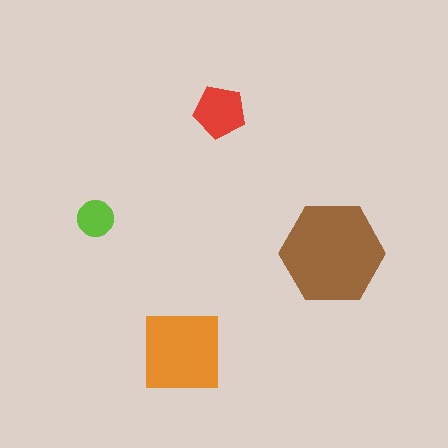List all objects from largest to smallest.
The brown hexagon, the orange square, the red pentagon, the lime circle.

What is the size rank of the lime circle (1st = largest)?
4th.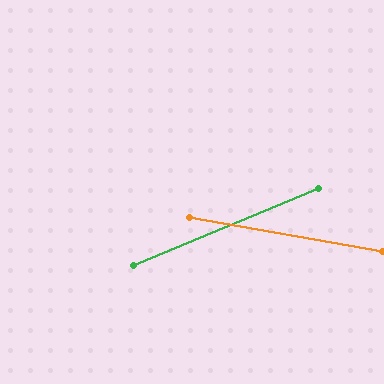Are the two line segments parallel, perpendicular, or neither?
Neither parallel nor perpendicular — they differ by about 33°.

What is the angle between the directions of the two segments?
Approximately 33 degrees.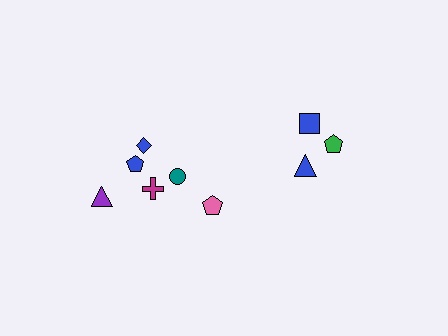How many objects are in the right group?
There are 3 objects.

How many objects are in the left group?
There are 6 objects.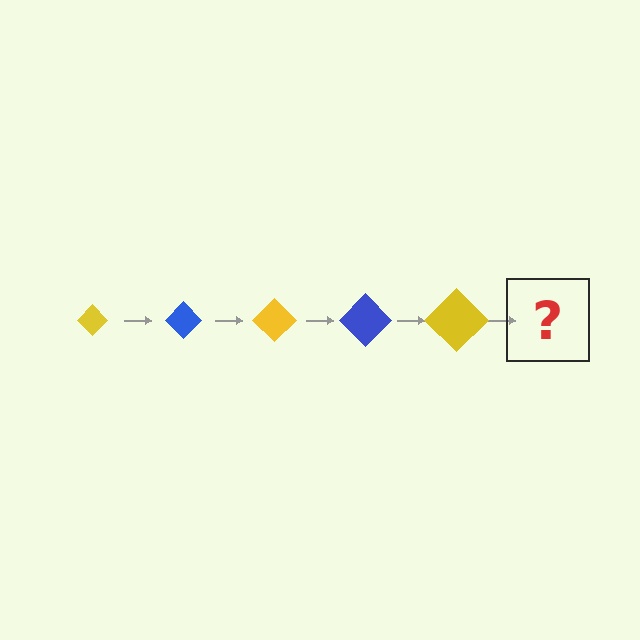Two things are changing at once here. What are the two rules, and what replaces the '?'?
The two rules are that the diamond grows larger each step and the color cycles through yellow and blue. The '?' should be a blue diamond, larger than the previous one.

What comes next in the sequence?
The next element should be a blue diamond, larger than the previous one.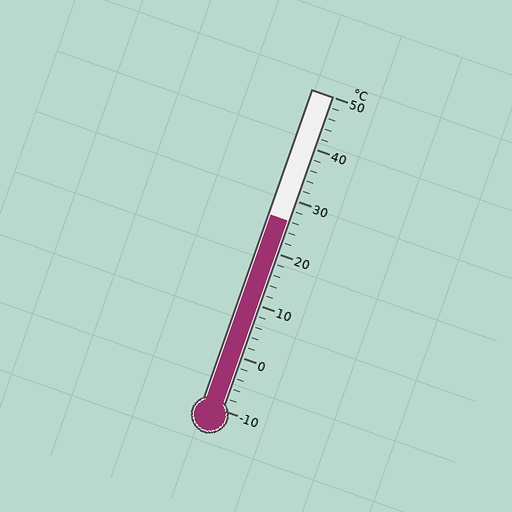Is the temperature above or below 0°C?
The temperature is above 0°C.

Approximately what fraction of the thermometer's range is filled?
The thermometer is filled to approximately 60% of its range.